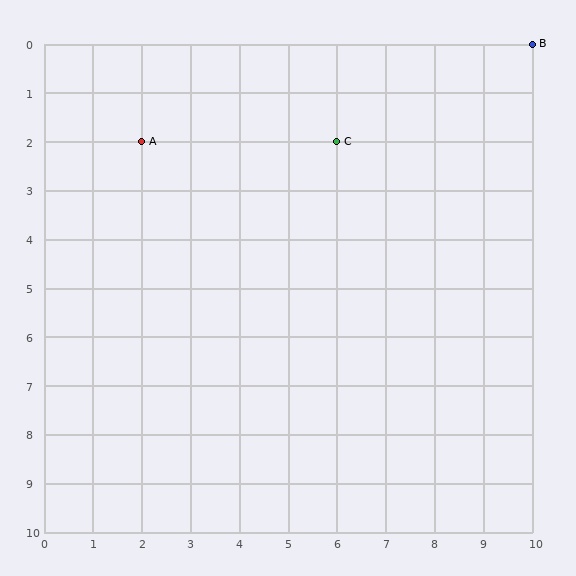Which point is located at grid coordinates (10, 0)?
Point B is at (10, 0).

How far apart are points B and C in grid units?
Points B and C are 4 columns and 2 rows apart (about 4.5 grid units diagonally).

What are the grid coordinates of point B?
Point B is at grid coordinates (10, 0).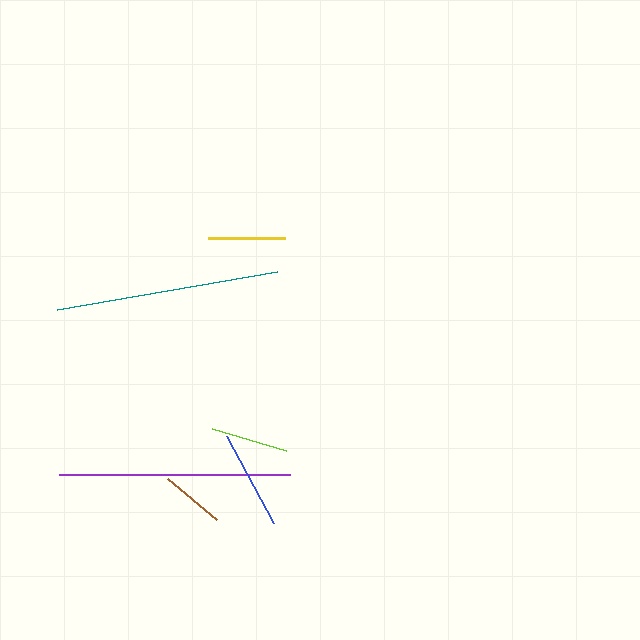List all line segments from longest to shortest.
From longest to shortest: purple, teal, blue, yellow, lime, brown.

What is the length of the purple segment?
The purple segment is approximately 230 pixels long.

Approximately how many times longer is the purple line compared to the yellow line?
The purple line is approximately 3.0 times the length of the yellow line.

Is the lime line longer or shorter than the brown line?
The lime line is longer than the brown line.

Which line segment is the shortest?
The brown line is the shortest at approximately 64 pixels.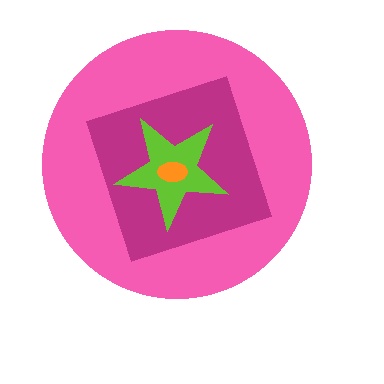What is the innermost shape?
The orange ellipse.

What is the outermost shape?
The pink circle.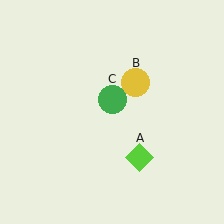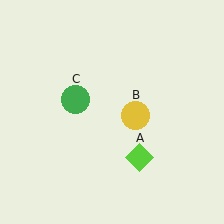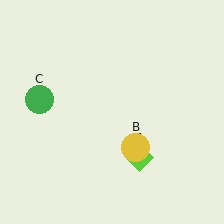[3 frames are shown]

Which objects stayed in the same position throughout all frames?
Lime diamond (object A) remained stationary.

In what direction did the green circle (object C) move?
The green circle (object C) moved left.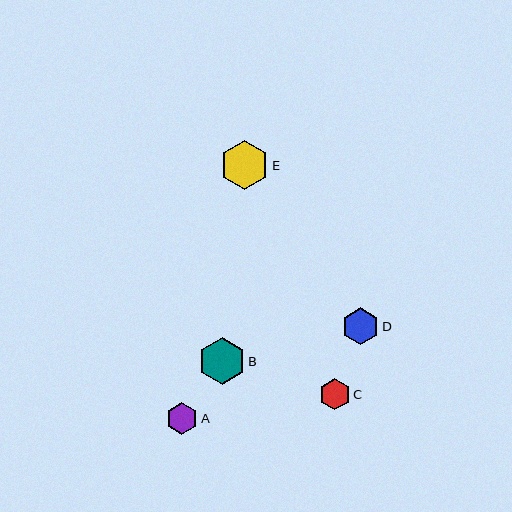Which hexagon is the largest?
Hexagon E is the largest with a size of approximately 49 pixels.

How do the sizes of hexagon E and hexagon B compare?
Hexagon E and hexagon B are approximately the same size.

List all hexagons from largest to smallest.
From largest to smallest: E, B, D, A, C.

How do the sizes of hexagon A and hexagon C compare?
Hexagon A and hexagon C are approximately the same size.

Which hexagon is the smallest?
Hexagon C is the smallest with a size of approximately 31 pixels.